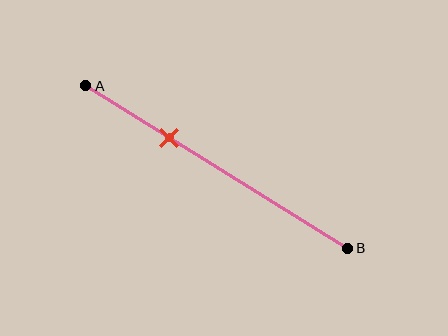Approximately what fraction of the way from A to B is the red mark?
The red mark is approximately 30% of the way from A to B.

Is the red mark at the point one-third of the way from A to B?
Yes, the mark is approximately at the one-third point.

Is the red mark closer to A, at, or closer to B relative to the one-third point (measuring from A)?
The red mark is approximately at the one-third point of segment AB.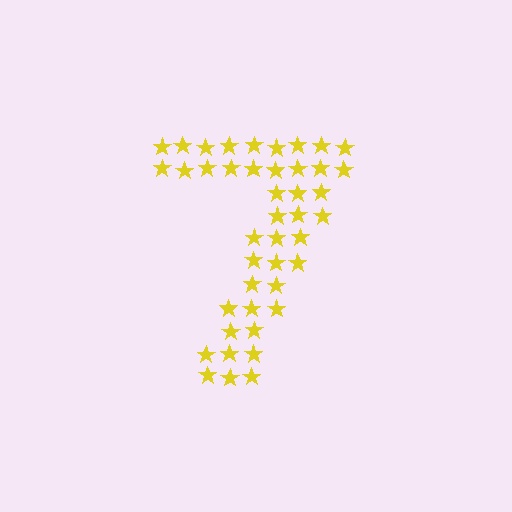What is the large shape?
The large shape is the digit 7.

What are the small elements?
The small elements are stars.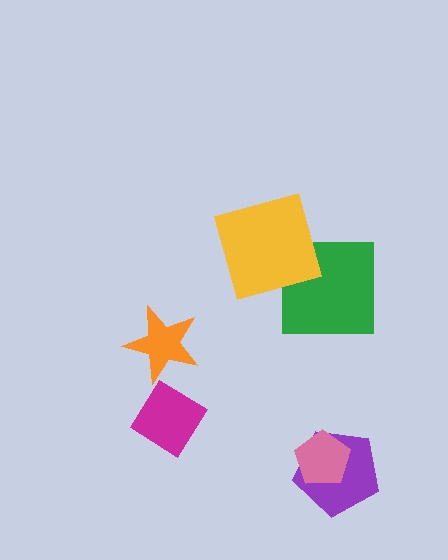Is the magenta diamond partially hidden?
No, no other shape covers it.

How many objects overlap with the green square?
1 object overlaps with the green square.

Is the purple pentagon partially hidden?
Yes, it is partially covered by another shape.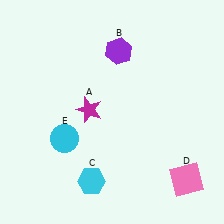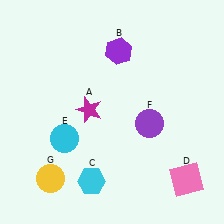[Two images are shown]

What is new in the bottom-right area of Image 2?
A purple circle (F) was added in the bottom-right area of Image 2.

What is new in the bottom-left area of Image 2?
A yellow circle (G) was added in the bottom-left area of Image 2.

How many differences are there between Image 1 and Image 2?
There are 2 differences between the two images.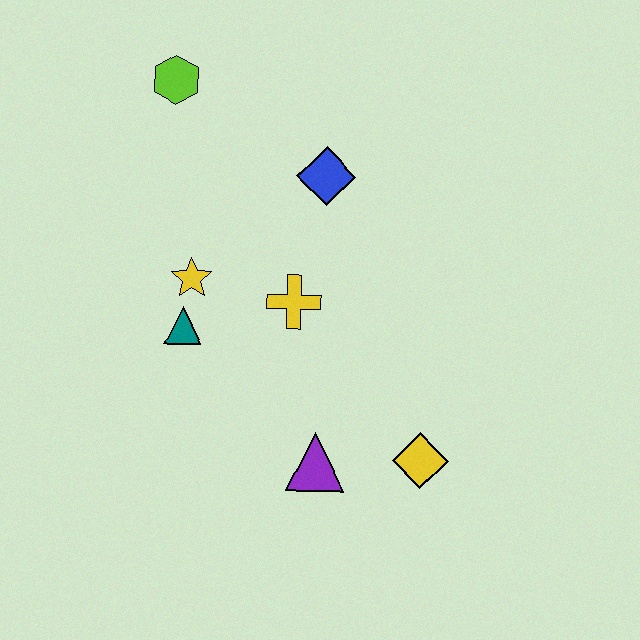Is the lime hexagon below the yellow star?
No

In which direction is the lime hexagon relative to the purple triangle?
The lime hexagon is above the purple triangle.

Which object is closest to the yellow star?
The teal triangle is closest to the yellow star.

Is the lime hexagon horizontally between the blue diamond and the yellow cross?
No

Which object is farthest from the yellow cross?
The lime hexagon is farthest from the yellow cross.